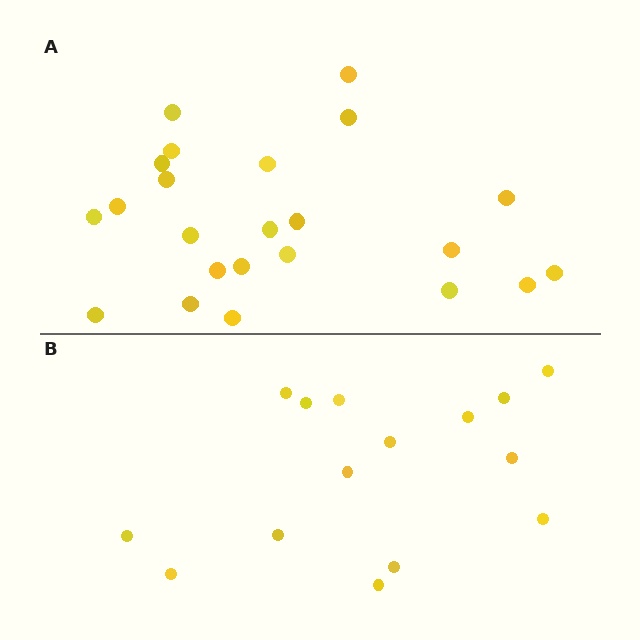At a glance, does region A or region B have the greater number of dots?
Region A (the top region) has more dots.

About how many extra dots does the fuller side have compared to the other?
Region A has roughly 8 or so more dots than region B.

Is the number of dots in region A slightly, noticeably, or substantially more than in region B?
Region A has substantially more. The ratio is roughly 1.5 to 1.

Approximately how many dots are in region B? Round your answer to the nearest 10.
About 20 dots. (The exact count is 15, which rounds to 20.)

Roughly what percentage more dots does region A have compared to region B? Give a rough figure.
About 55% more.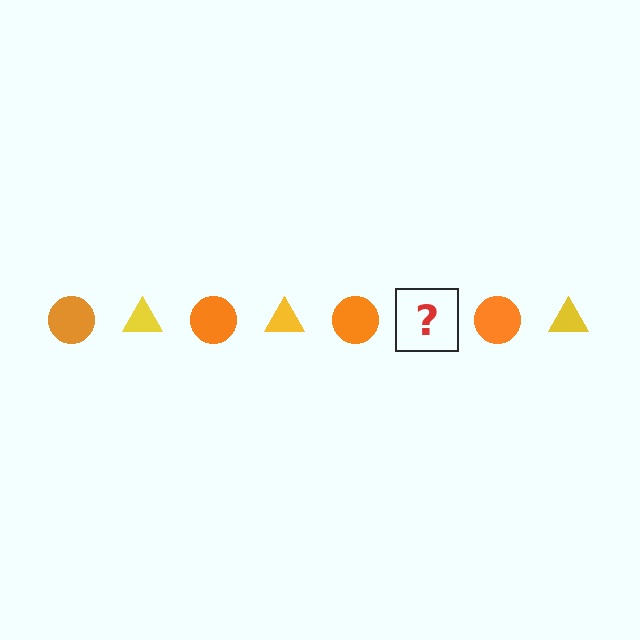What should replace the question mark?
The question mark should be replaced with a yellow triangle.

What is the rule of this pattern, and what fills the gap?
The rule is that the pattern alternates between orange circle and yellow triangle. The gap should be filled with a yellow triangle.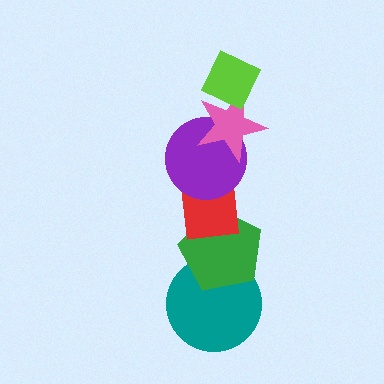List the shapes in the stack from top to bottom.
From top to bottom: the lime diamond, the pink star, the purple circle, the red rectangle, the green pentagon, the teal circle.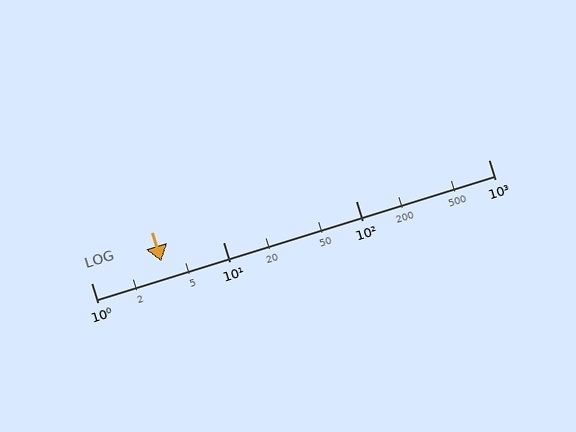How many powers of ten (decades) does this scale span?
The scale spans 3 decades, from 1 to 1000.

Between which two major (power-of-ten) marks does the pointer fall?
The pointer is between 1 and 10.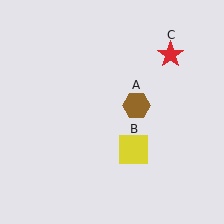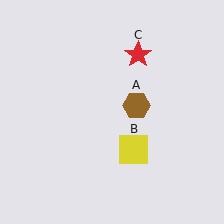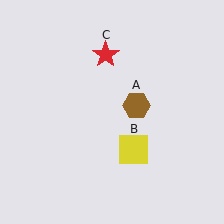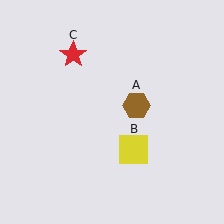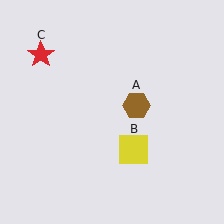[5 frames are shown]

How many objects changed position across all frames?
1 object changed position: red star (object C).